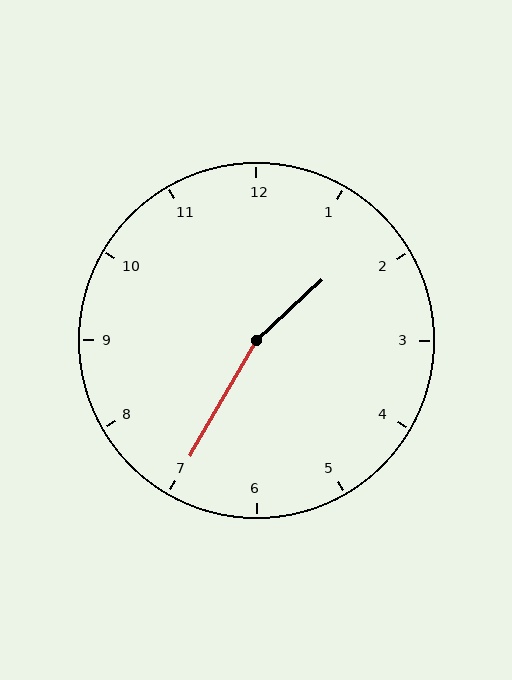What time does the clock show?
1:35.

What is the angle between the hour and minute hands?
Approximately 162 degrees.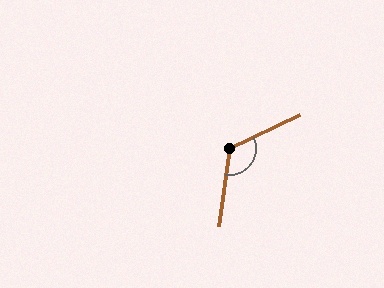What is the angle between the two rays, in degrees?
Approximately 123 degrees.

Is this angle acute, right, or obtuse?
It is obtuse.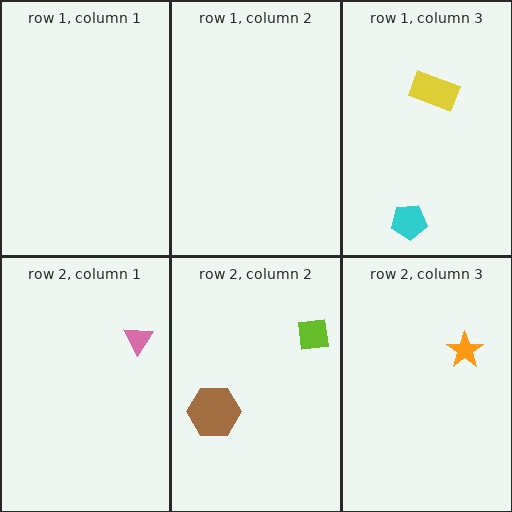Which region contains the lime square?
The row 2, column 2 region.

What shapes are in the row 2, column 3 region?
The orange star.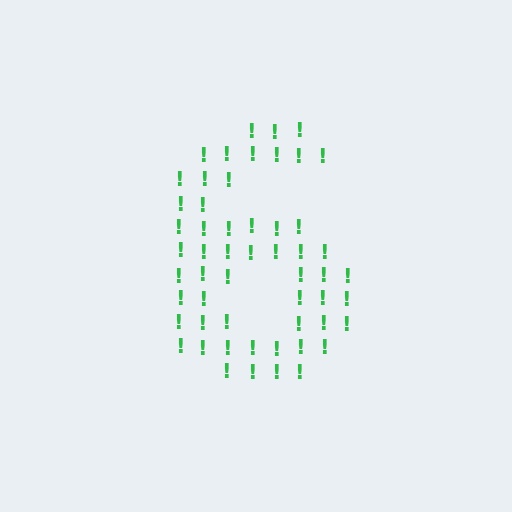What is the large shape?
The large shape is the digit 6.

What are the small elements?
The small elements are exclamation marks.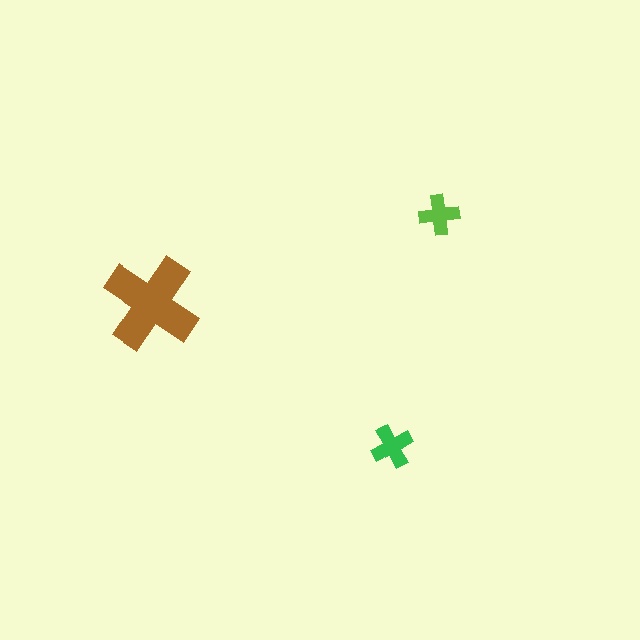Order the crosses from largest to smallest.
the brown one, the green one, the lime one.